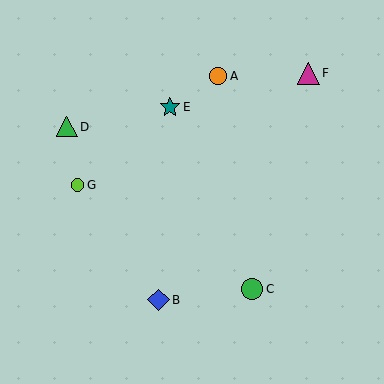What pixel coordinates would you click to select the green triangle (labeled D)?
Click at (67, 127) to select the green triangle D.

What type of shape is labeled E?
Shape E is a teal star.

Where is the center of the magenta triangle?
The center of the magenta triangle is at (308, 73).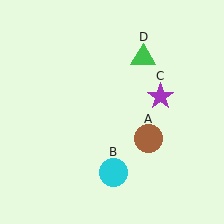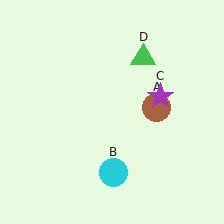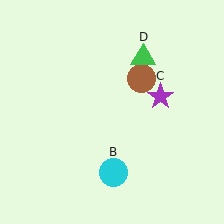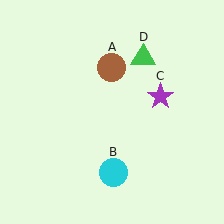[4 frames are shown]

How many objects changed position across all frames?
1 object changed position: brown circle (object A).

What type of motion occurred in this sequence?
The brown circle (object A) rotated counterclockwise around the center of the scene.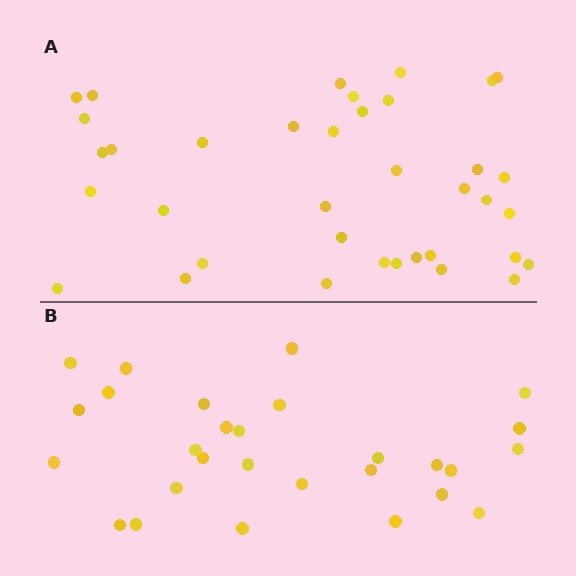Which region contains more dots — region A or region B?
Region A (the top region) has more dots.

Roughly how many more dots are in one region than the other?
Region A has roughly 8 or so more dots than region B.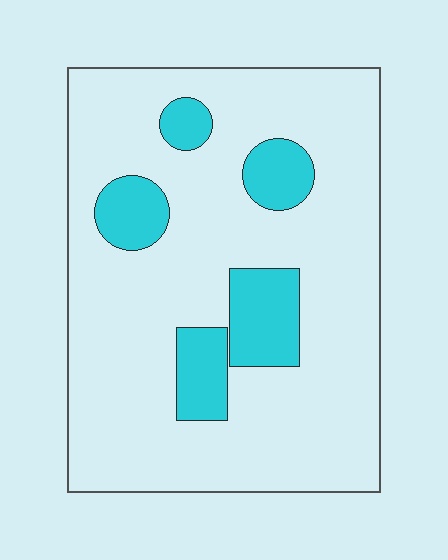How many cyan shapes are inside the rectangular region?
5.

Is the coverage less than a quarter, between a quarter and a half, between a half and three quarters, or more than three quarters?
Less than a quarter.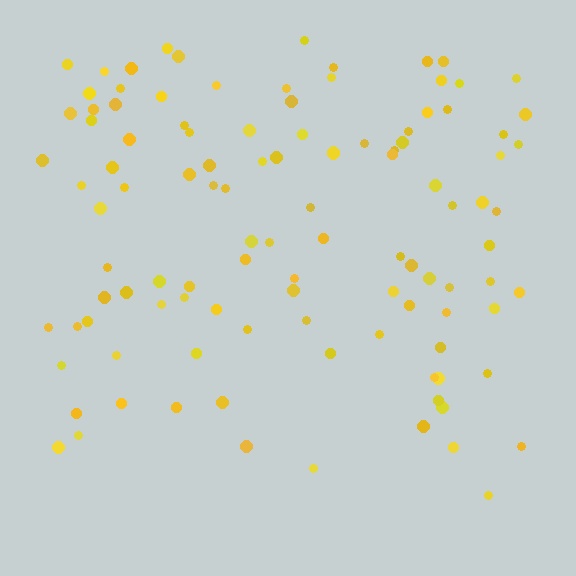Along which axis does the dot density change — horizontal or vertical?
Vertical.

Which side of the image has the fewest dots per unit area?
The bottom.